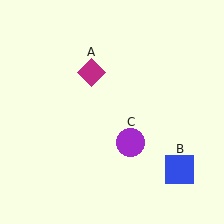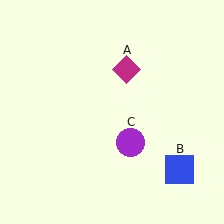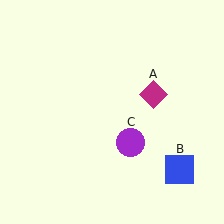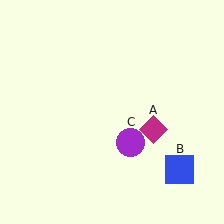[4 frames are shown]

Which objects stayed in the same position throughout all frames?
Blue square (object B) and purple circle (object C) remained stationary.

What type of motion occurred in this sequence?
The magenta diamond (object A) rotated clockwise around the center of the scene.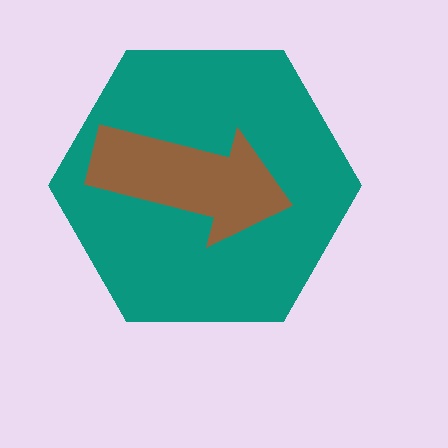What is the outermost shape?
The teal hexagon.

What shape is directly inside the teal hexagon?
The brown arrow.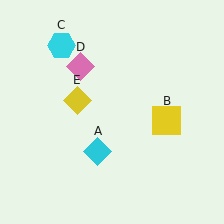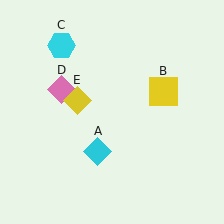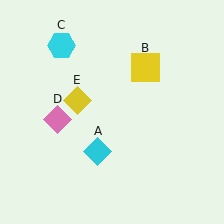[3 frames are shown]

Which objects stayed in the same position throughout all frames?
Cyan diamond (object A) and cyan hexagon (object C) and yellow diamond (object E) remained stationary.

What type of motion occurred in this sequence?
The yellow square (object B), pink diamond (object D) rotated counterclockwise around the center of the scene.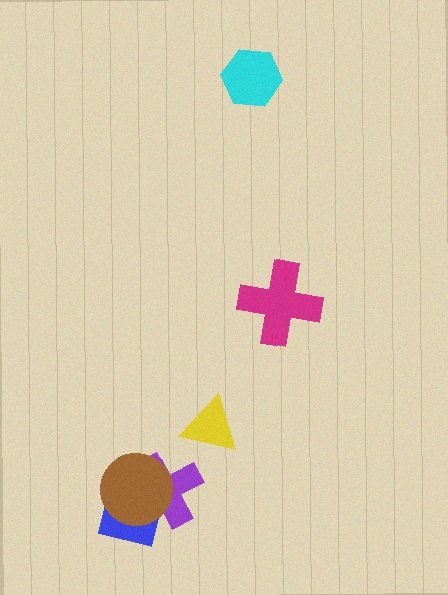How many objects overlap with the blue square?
2 objects overlap with the blue square.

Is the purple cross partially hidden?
Yes, it is partially covered by another shape.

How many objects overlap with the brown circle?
2 objects overlap with the brown circle.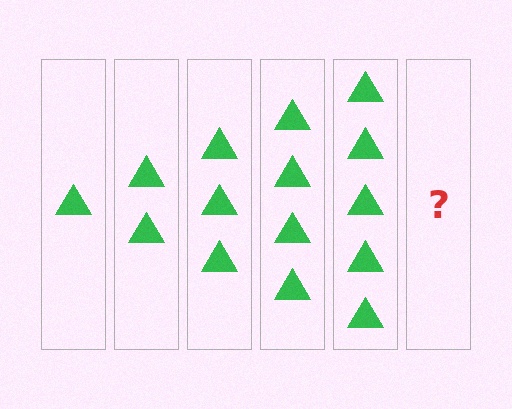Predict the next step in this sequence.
The next step is 6 triangles.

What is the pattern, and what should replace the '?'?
The pattern is that each step adds one more triangle. The '?' should be 6 triangles.